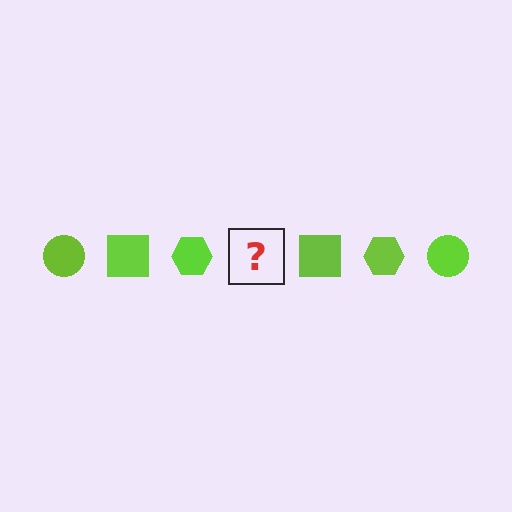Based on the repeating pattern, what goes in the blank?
The blank should be a lime circle.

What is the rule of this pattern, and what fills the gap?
The rule is that the pattern cycles through circle, square, hexagon shapes in lime. The gap should be filled with a lime circle.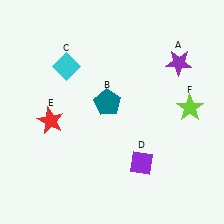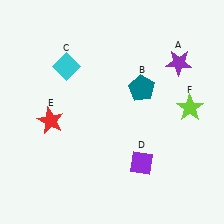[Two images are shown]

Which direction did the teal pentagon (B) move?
The teal pentagon (B) moved right.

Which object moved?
The teal pentagon (B) moved right.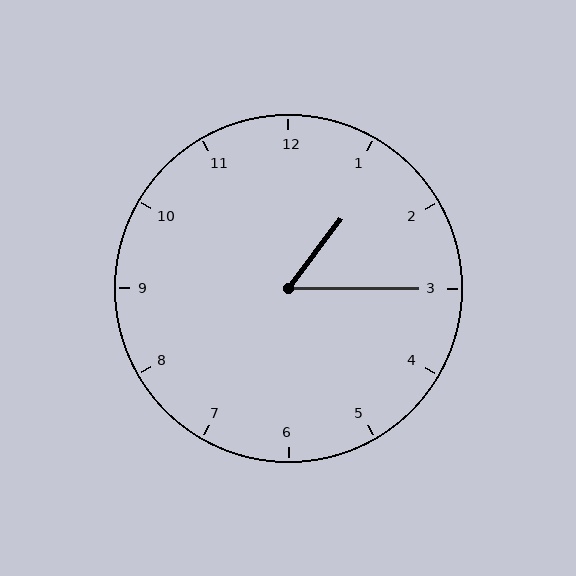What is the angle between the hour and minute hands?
Approximately 52 degrees.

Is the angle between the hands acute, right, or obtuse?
It is acute.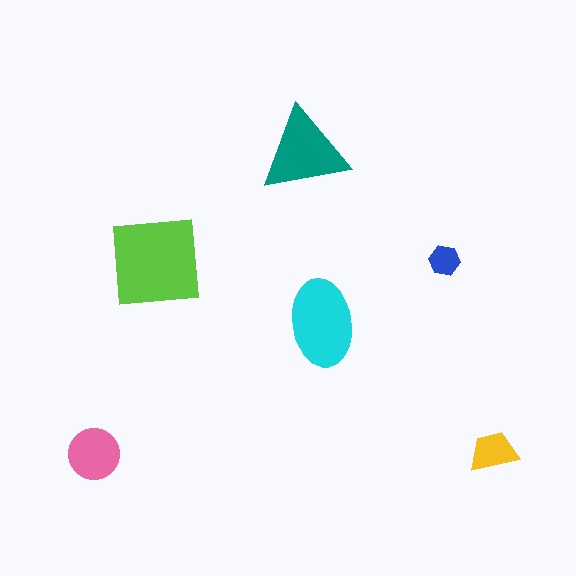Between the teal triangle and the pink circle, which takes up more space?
The teal triangle.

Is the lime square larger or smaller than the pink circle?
Larger.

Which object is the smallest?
The blue hexagon.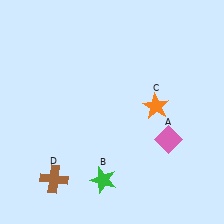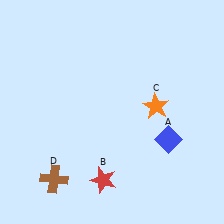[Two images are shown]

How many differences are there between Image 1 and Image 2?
There are 2 differences between the two images.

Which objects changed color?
A changed from pink to blue. B changed from green to red.